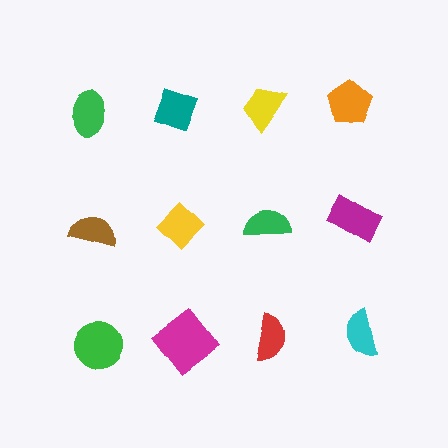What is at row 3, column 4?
A cyan semicircle.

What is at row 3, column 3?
A red semicircle.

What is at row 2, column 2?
A yellow diamond.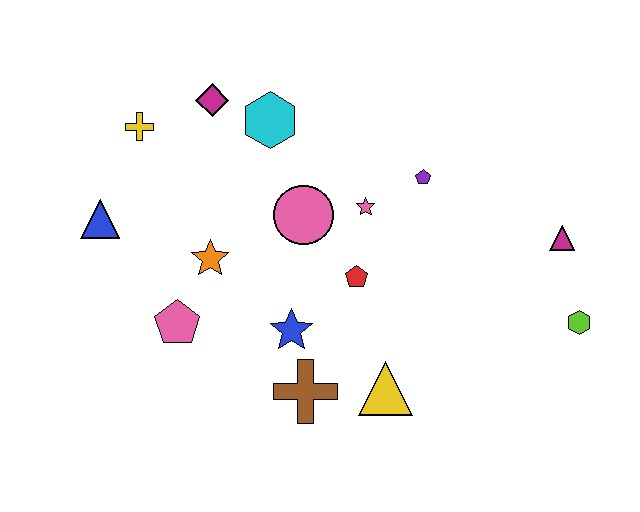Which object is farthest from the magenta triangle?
The blue triangle is farthest from the magenta triangle.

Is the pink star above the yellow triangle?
Yes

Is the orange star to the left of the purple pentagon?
Yes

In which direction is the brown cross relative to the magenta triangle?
The brown cross is to the left of the magenta triangle.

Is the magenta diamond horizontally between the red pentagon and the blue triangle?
Yes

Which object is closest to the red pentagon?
The pink star is closest to the red pentagon.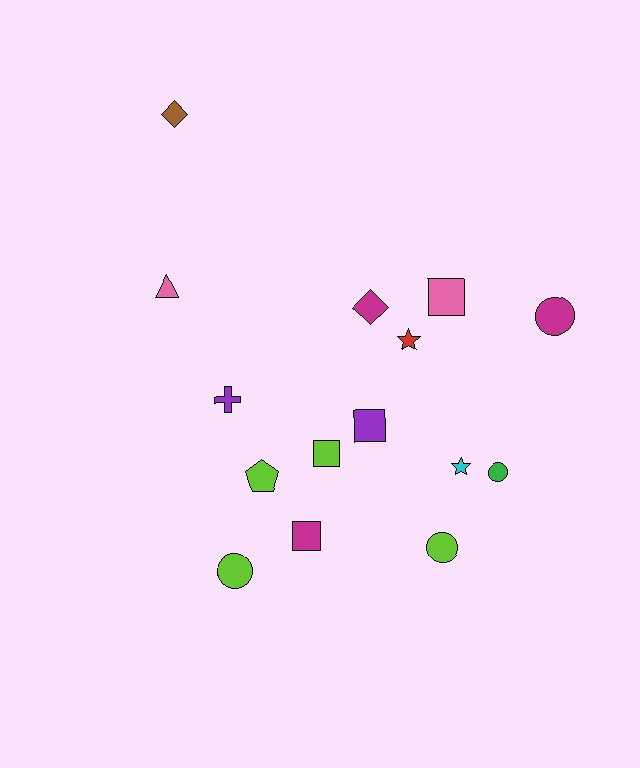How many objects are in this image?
There are 15 objects.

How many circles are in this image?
There are 4 circles.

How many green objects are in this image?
There is 1 green object.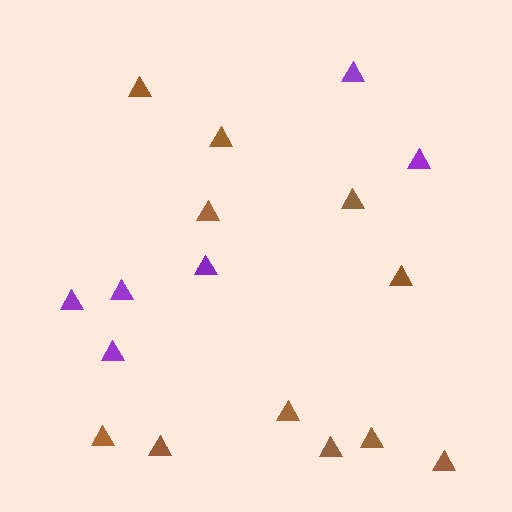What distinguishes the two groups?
There are 2 groups: one group of purple triangles (6) and one group of brown triangles (11).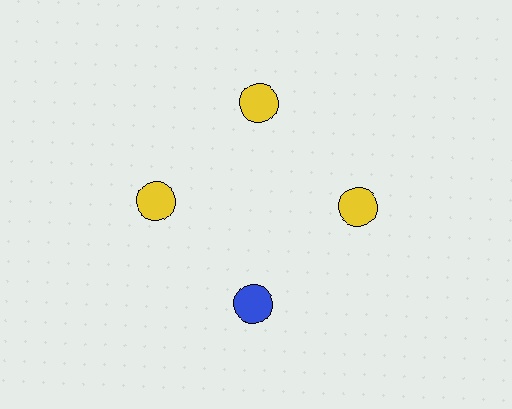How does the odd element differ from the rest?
It has a different color: blue instead of yellow.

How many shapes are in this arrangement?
There are 4 shapes arranged in a ring pattern.